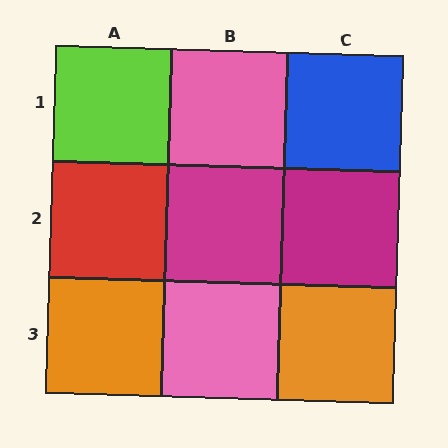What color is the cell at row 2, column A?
Red.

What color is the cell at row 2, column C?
Magenta.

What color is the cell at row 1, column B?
Pink.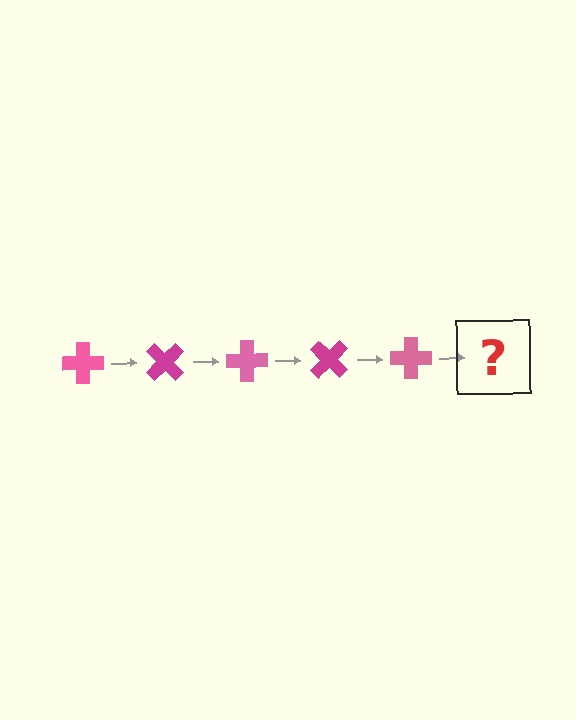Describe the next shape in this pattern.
It should be a magenta cross, rotated 225 degrees from the start.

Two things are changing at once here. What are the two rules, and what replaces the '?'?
The two rules are that it rotates 45 degrees each step and the color cycles through pink and magenta. The '?' should be a magenta cross, rotated 225 degrees from the start.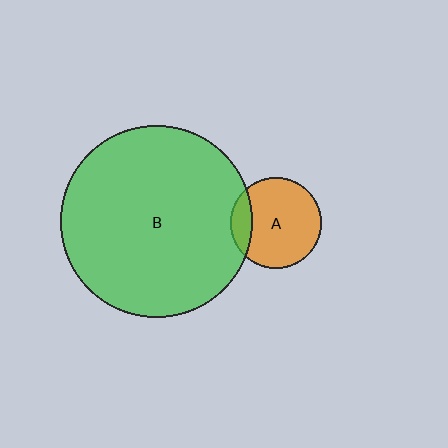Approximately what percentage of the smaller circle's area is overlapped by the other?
Approximately 15%.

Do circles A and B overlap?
Yes.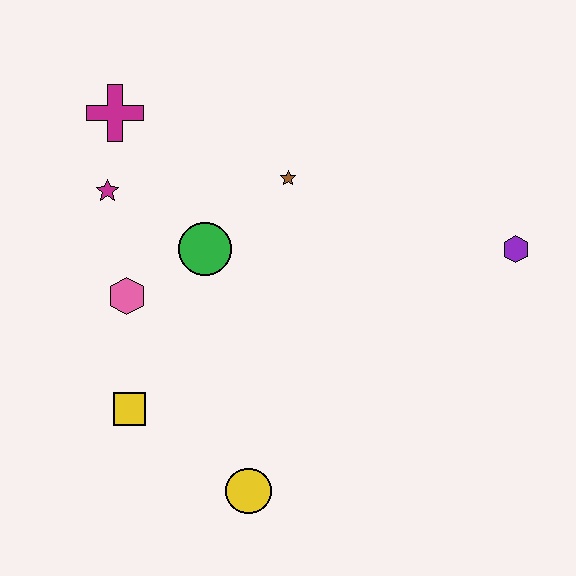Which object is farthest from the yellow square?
The purple hexagon is farthest from the yellow square.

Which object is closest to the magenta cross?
The magenta star is closest to the magenta cross.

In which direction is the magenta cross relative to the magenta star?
The magenta cross is above the magenta star.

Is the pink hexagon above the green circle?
No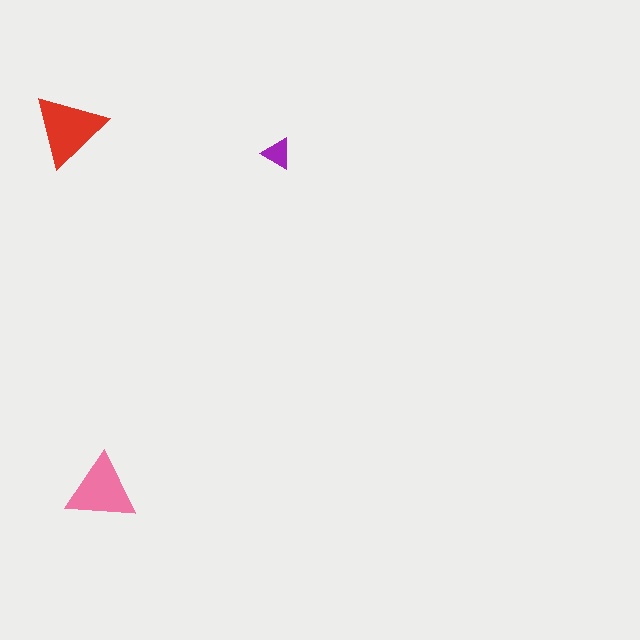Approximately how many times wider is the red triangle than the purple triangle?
About 2.5 times wider.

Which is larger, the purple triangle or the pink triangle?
The pink one.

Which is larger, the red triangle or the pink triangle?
The red one.